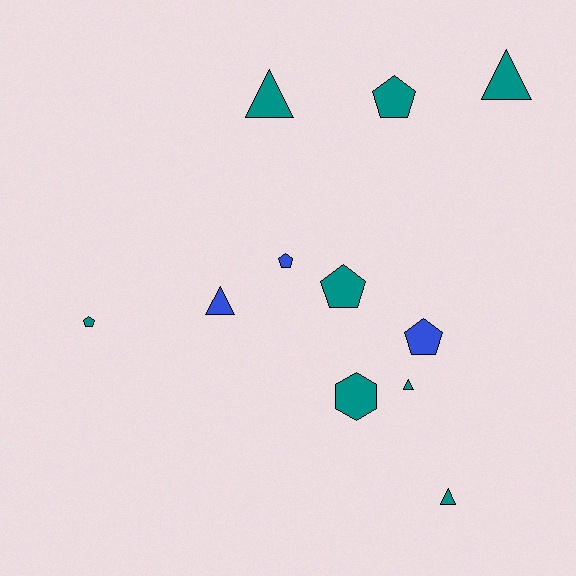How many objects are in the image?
There are 11 objects.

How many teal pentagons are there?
There are 3 teal pentagons.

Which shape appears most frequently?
Triangle, with 5 objects.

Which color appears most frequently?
Teal, with 8 objects.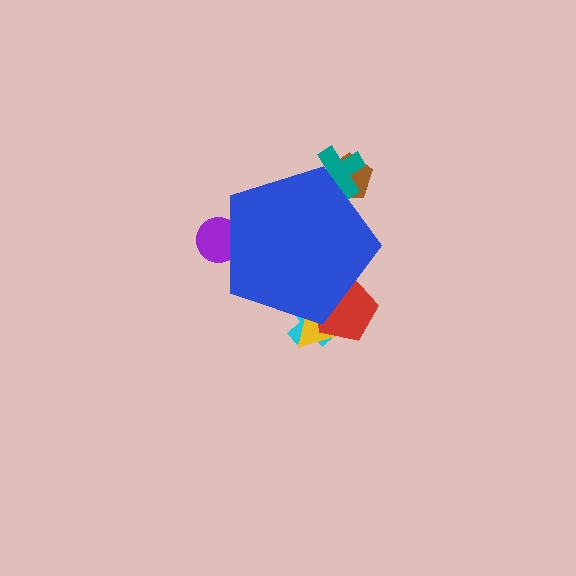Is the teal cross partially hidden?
Yes, the teal cross is partially hidden behind the blue pentagon.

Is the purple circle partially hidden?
Yes, the purple circle is partially hidden behind the blue pentagon.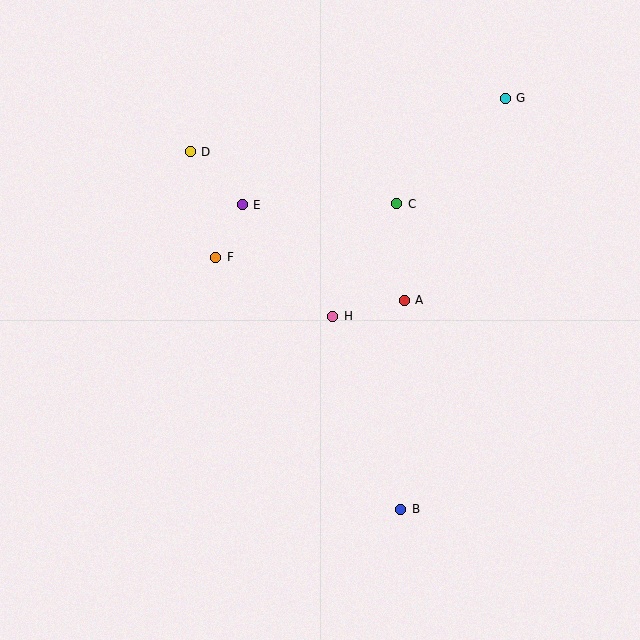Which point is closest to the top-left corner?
Point D is closest to the top-left corner.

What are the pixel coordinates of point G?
Point G is at (505, 98).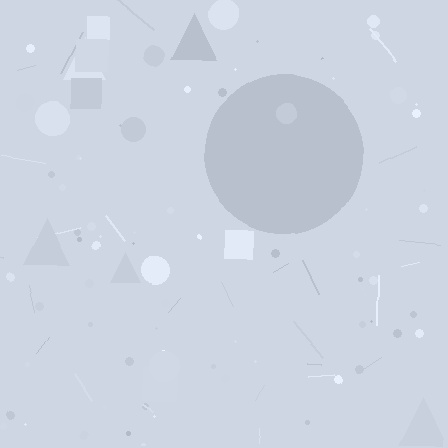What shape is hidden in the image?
A circle is hidden in the image.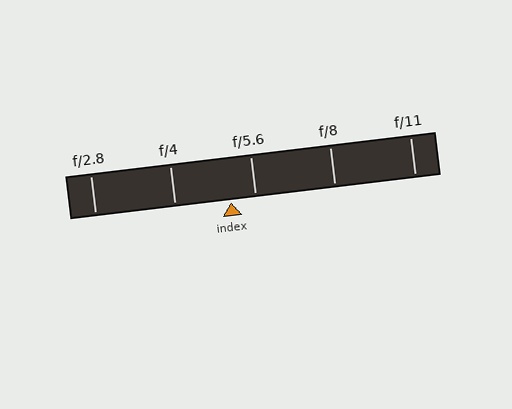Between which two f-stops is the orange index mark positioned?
The index mark is between f/4 and f/5.6.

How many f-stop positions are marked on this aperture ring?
There are 5 f-stop positions marked.